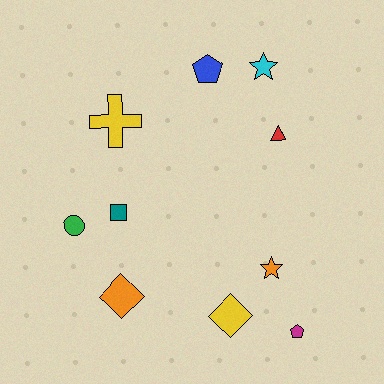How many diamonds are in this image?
There are 2 diamonds.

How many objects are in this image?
There are 10 objects.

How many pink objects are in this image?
There are no pink objects.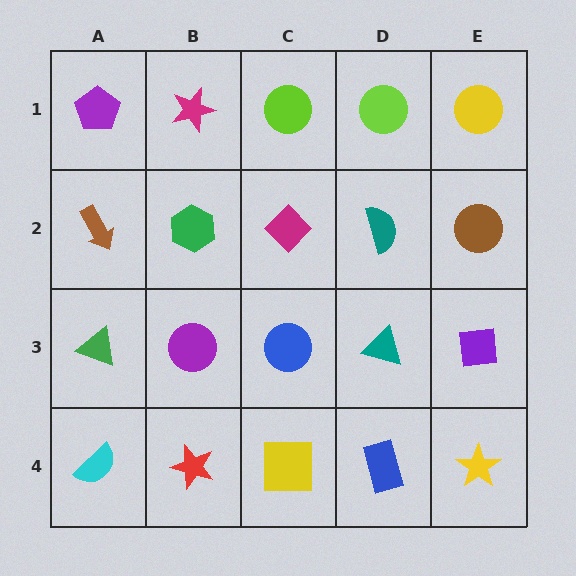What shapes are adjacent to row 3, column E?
A brown circle (row 2, column E), a yellow star (row 4, column E), a teal triangle (row 3, column D).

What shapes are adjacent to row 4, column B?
A purple circle (row 3, column B), a cyan semicircle (row 4, column A), a yellow square (row 4, column C).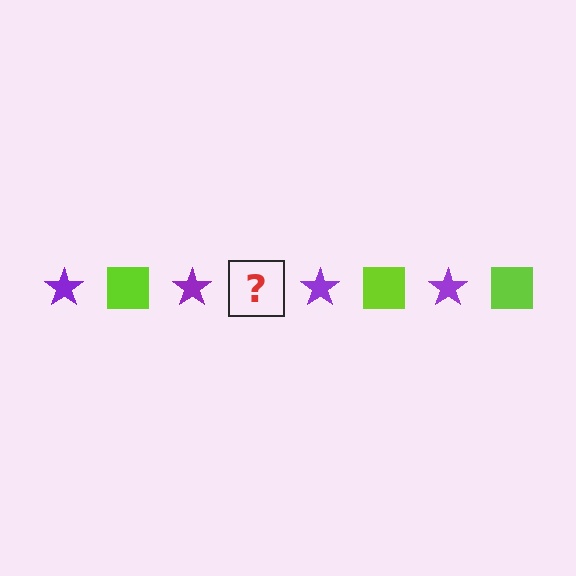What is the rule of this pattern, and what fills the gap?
The rule is that the pattern alternates between purple star and lime square. The gap should be filled with a lime square.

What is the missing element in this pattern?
The missing element is a lime square.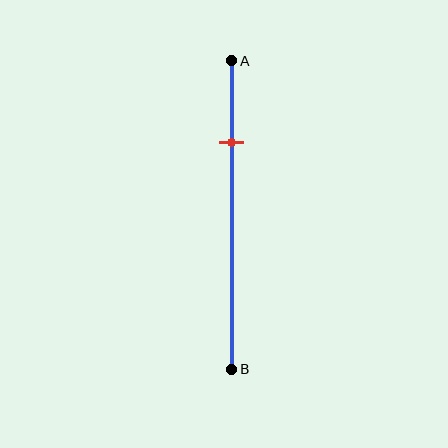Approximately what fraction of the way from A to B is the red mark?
The red mark is approximately 25% of the way from A to B.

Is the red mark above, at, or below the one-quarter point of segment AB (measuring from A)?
The red mark is approximately at the one-quarter point of segment AB.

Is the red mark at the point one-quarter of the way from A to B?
Yes, the mark is approximately at the one-quarter point.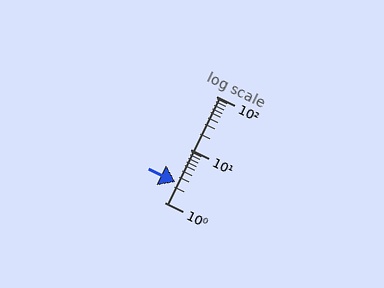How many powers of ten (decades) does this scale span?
The scale spans 2 decades, from 1 to 100.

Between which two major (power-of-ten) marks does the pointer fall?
The pointer is between 1 and 10.